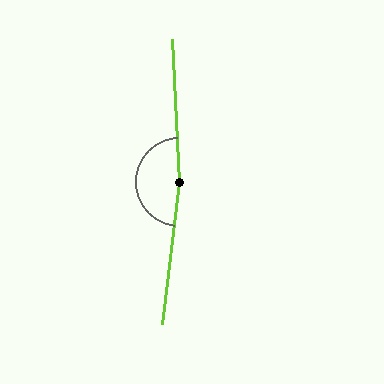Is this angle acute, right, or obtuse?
It is obtuse.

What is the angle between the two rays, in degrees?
Approximately 170 degrees.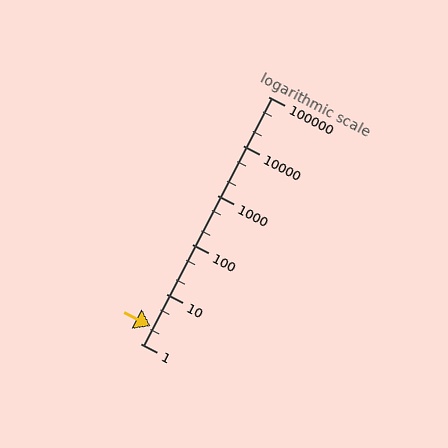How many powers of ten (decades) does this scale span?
The scale spans 5 decades, from 1 to 100000.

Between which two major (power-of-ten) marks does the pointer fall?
The pointer is between 1 and 10.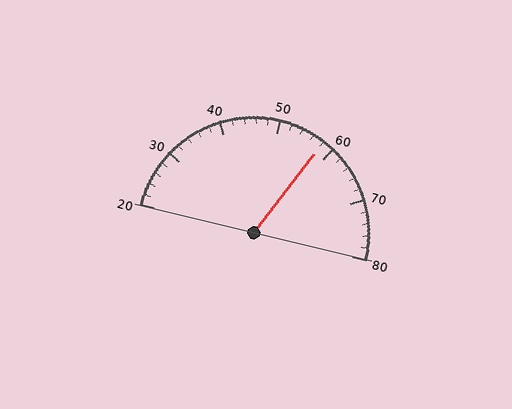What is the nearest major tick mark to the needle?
The nearest major tick mark is 60.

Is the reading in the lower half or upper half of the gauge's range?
The reading is in the upper half of the range (20 to 80).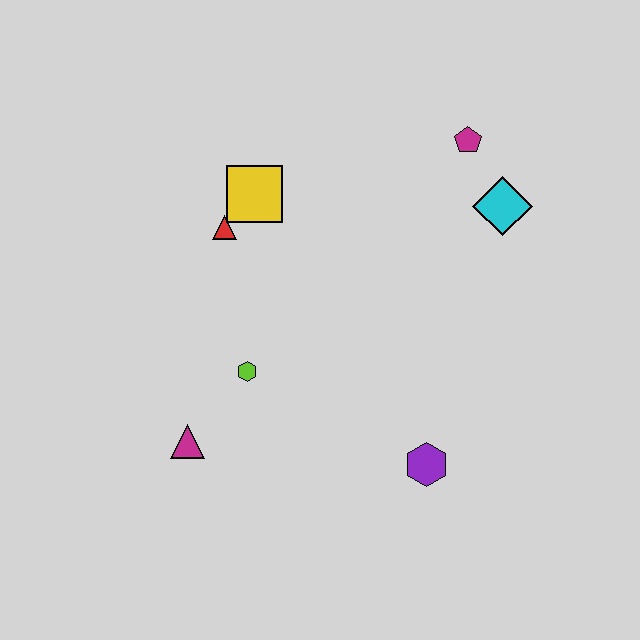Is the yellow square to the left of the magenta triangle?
No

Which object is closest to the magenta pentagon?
The cyan diamond is closest to the magenta pentagon.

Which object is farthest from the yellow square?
The purple hexagon is farthest from the yellow square.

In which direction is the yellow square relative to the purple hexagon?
The yellow square is above the purple hexagon.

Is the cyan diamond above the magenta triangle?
Yes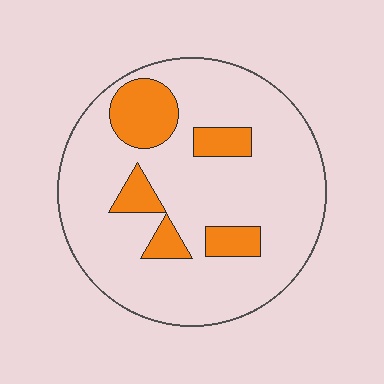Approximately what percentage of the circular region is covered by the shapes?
Approximately 20%.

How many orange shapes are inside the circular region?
5.